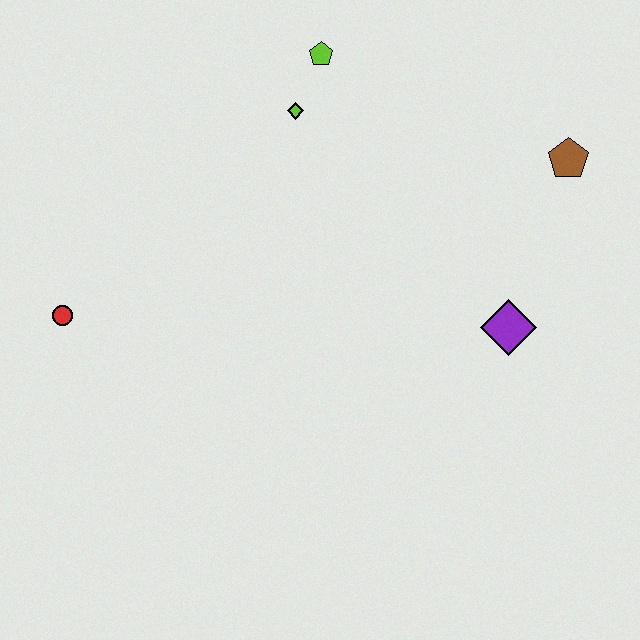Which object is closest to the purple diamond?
The brown pentagon is closest to the purple diamond.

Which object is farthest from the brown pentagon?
The red circle is farthest from the brown pentagon.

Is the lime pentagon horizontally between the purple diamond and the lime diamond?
Yes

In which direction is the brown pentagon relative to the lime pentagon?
The brown pentagon is to the right of the lime pentagon.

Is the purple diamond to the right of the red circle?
Yes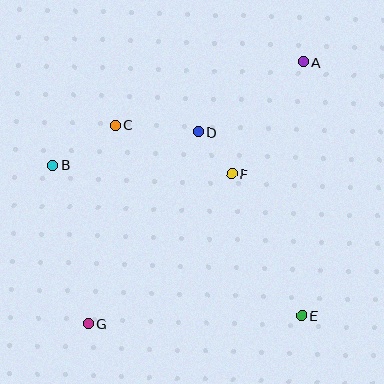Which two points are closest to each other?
Points D and F are closest to each other.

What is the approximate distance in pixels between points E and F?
The distance between E and F is approximately 158 pixels.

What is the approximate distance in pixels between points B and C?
The distance between B and C is approximately 75 pixels.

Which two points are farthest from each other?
Points A and G are farthest from each other.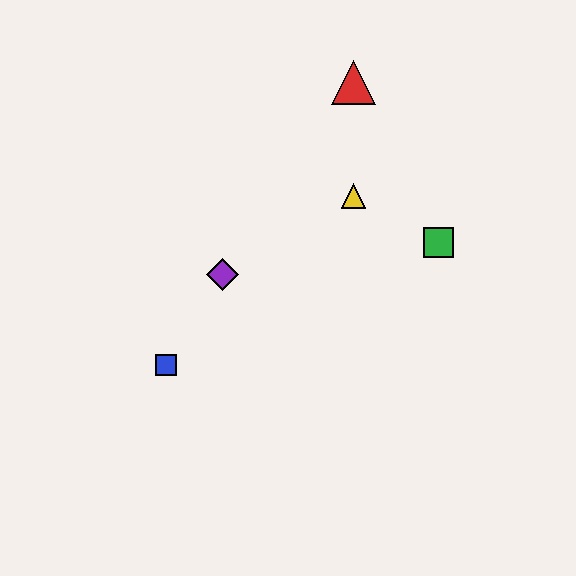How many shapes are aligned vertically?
2 shapes (the red triangle, the yellow triangle) are aligned vertically.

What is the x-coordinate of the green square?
The green square is at x≈438.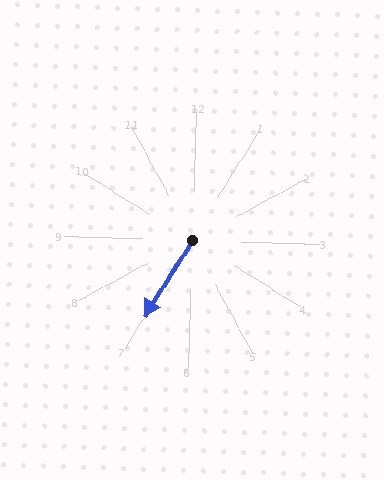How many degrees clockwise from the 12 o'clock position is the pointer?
Approximately 211 degrees.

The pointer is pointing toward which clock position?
Roughly 7 o'clock.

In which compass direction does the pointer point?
Southwest.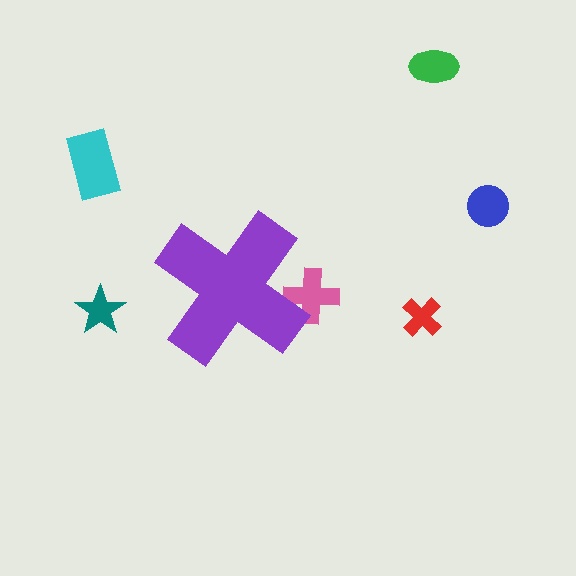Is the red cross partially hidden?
No, the red cross is fully visible.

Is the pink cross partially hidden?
Yes, the pink cross is partially hidden behind the purple cross.